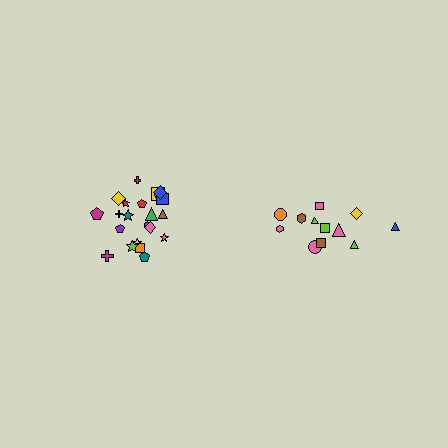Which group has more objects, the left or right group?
The left group.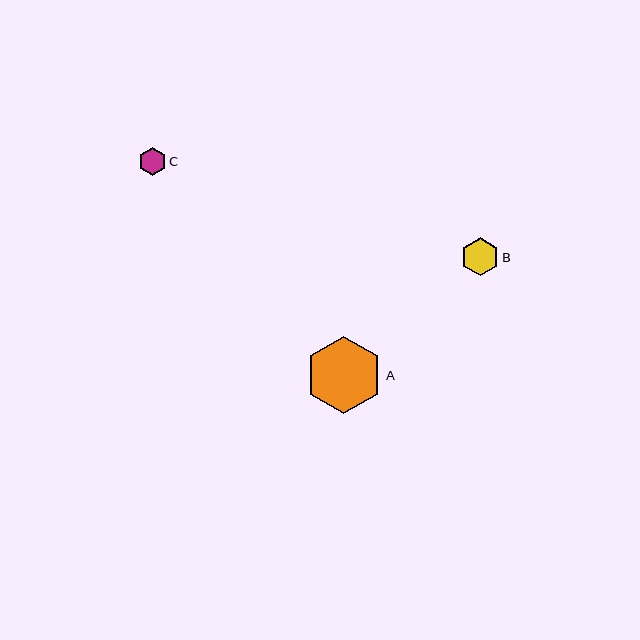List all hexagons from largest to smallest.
From largest to smallest: A, B, C.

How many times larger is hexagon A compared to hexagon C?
Hexagon A is approximately 2.8 times the size of hexagon C.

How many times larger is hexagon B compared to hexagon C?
Hexagon B is approximately 1.4 times the size of hexagon C.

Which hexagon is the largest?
Hexagon A is the largest with a size of approximately 78 pixels.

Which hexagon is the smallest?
Hexagon C is the smallest with a size of approximately 28 pixels.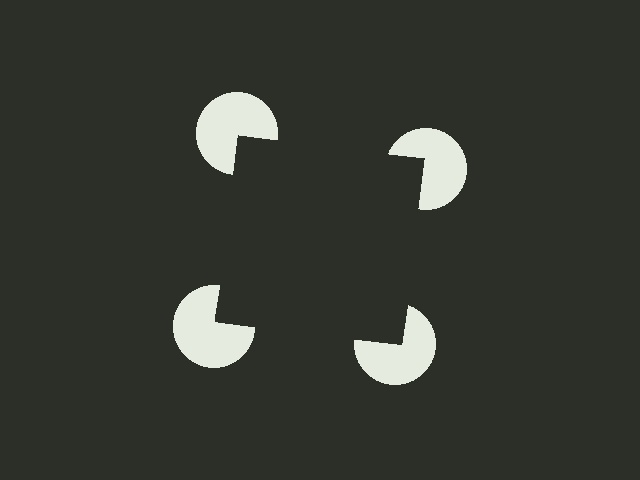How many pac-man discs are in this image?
There are 4 — one at each vertex of the illusory square.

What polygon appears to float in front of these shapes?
An illusory square — its edges are inferred from the aligned wedge cuts in the pac-man discs, not physically drawn.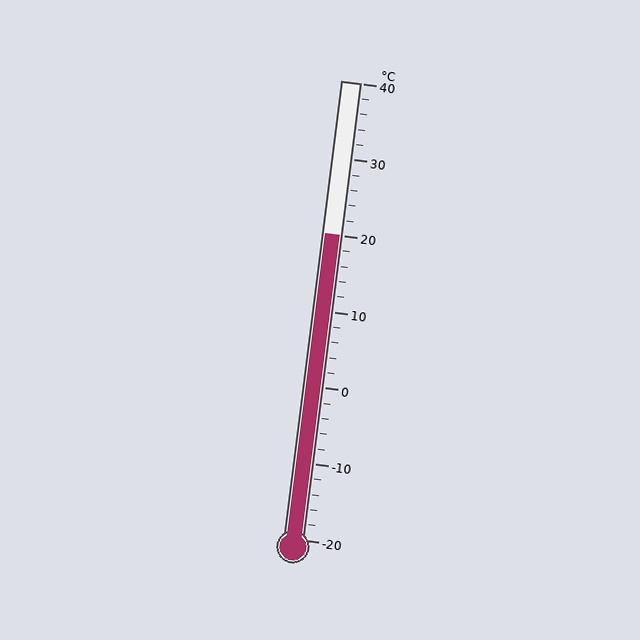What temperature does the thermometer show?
The thermometer shows approximately 20°C.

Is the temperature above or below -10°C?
The temperature is above -10°C.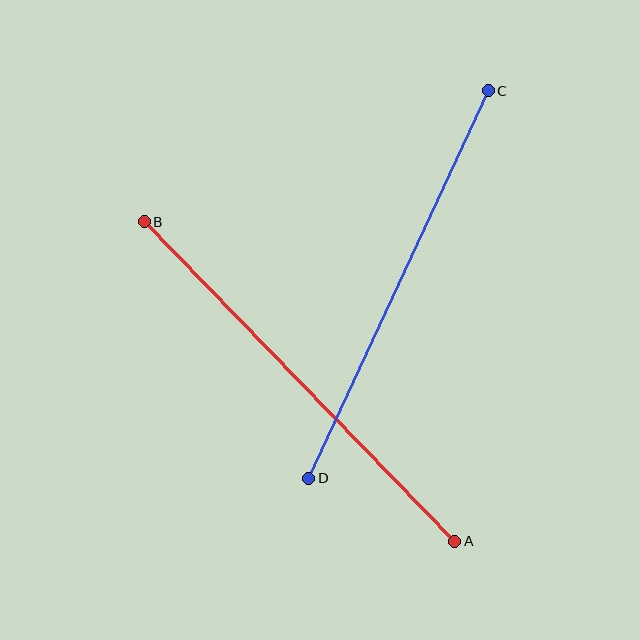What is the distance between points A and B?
The distance is approximately 445 pixels.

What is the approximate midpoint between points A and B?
The midpoint is at approximately (299, 381) pixels.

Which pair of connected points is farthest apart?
Points A and B are farthest apart.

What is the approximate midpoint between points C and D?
The midpoint is at approximately (399, 285) pixels.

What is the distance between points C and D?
The distance is approximately 427 pixels.